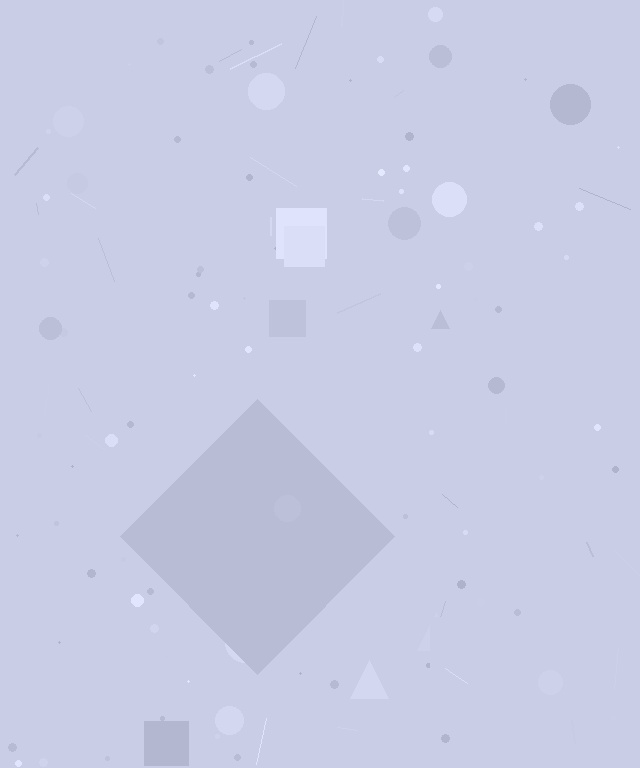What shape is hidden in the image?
A diamond is hidden in the image.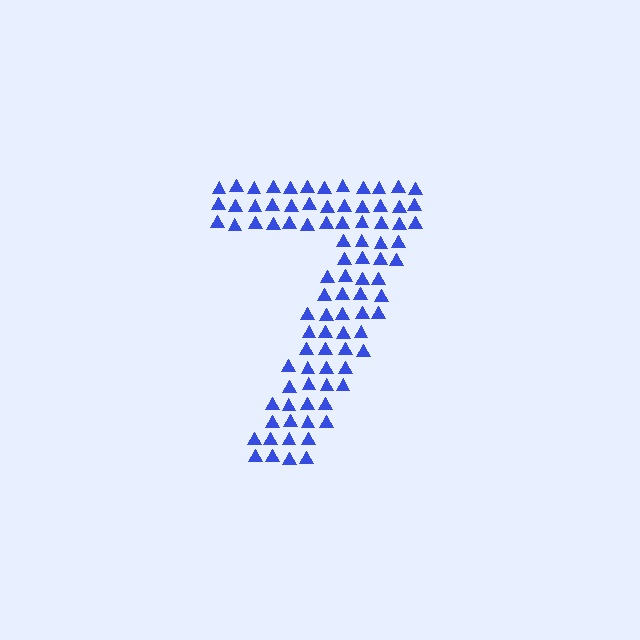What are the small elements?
The small elements are triangles.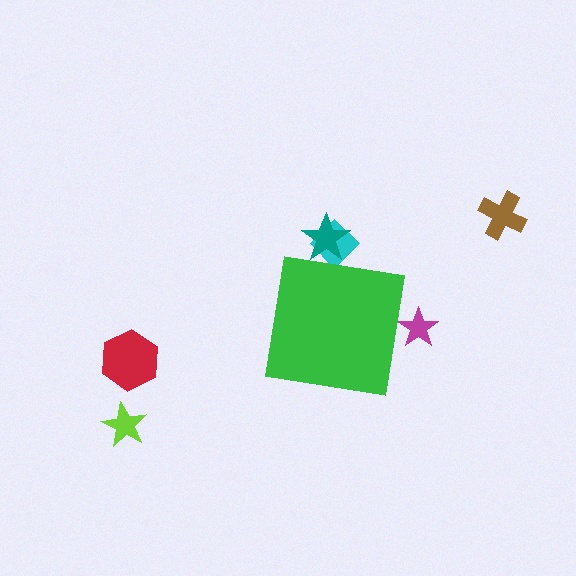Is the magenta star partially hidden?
Yes, the magenta star is partially hidden behind the green square.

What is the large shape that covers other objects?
A green square.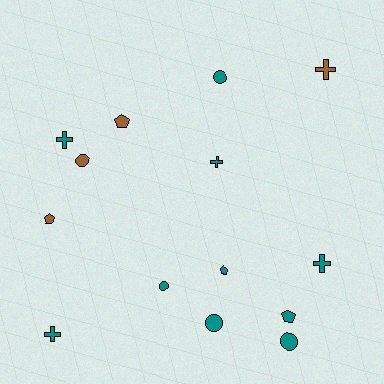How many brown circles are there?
There is 1 brown circle.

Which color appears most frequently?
Teal, with 10 objects.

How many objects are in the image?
There are 14 objects.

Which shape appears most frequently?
Circle, with 5 objects.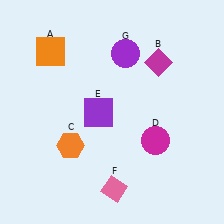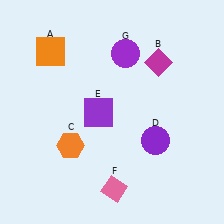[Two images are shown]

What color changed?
The circle (D) changed from magenta in Image 1 to purple in Image 2.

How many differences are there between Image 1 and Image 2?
There is 1 difference between the two images.